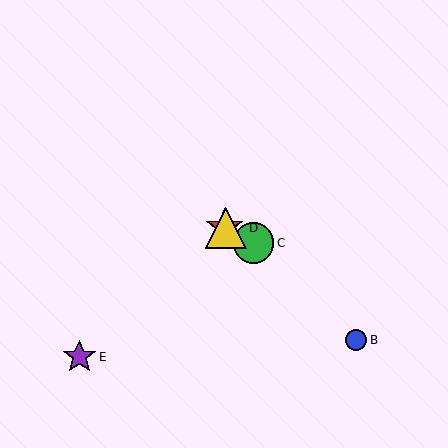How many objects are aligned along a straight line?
3 objects (A, C, D) are aligned along a straight line.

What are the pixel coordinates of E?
Object E is at (79, 357).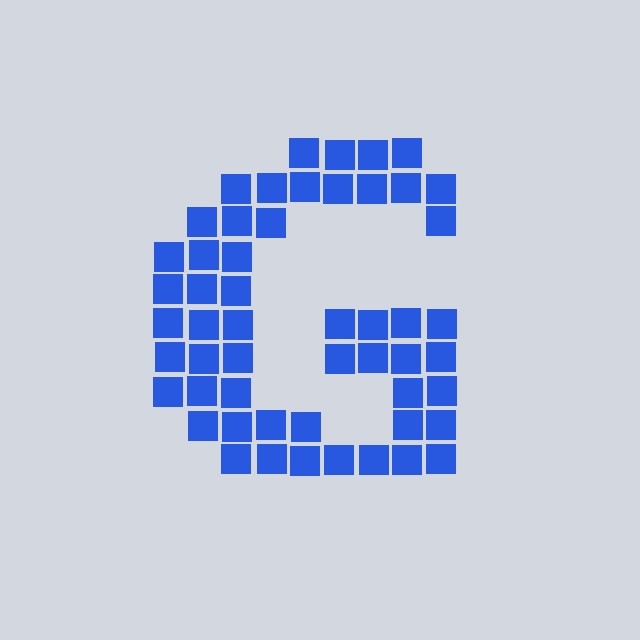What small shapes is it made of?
It is made of small squares.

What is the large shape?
The large shape is the letter G.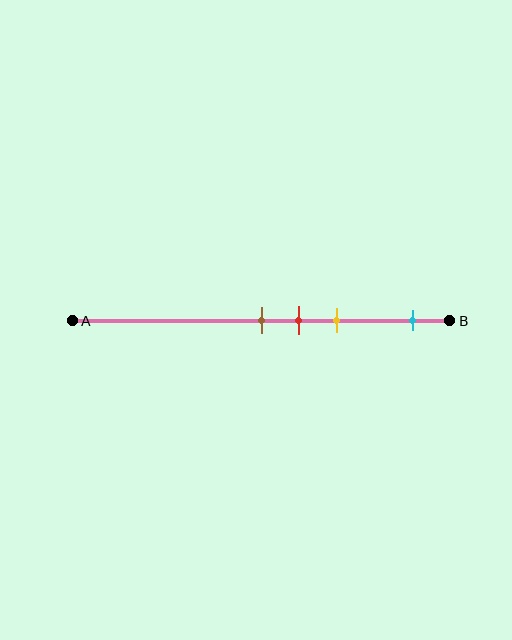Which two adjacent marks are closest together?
The brown and red marks are the closest adjacent pair.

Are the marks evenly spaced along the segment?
No, the marks are not evenly spaced.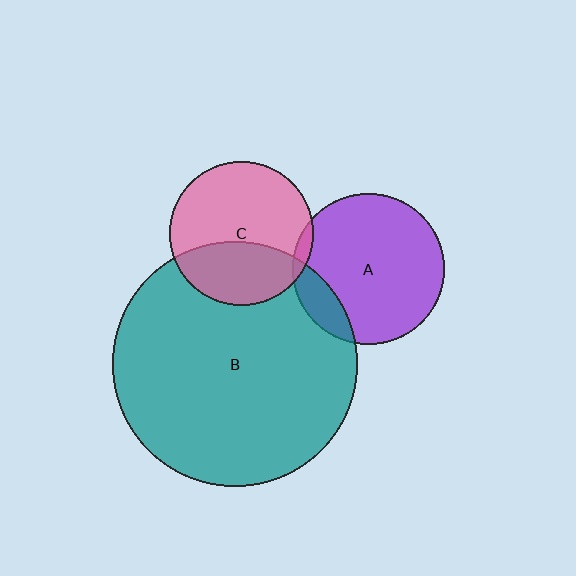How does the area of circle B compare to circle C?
Approximately 2.9 times.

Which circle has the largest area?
Circle B (teal).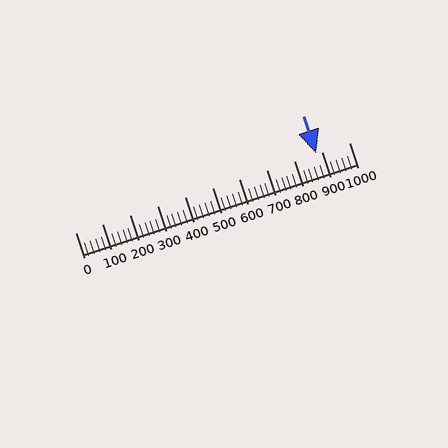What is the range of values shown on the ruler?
The ruler shows values from 0 to 1000.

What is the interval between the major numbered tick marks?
The major tick marks are spaced 100 units apart.